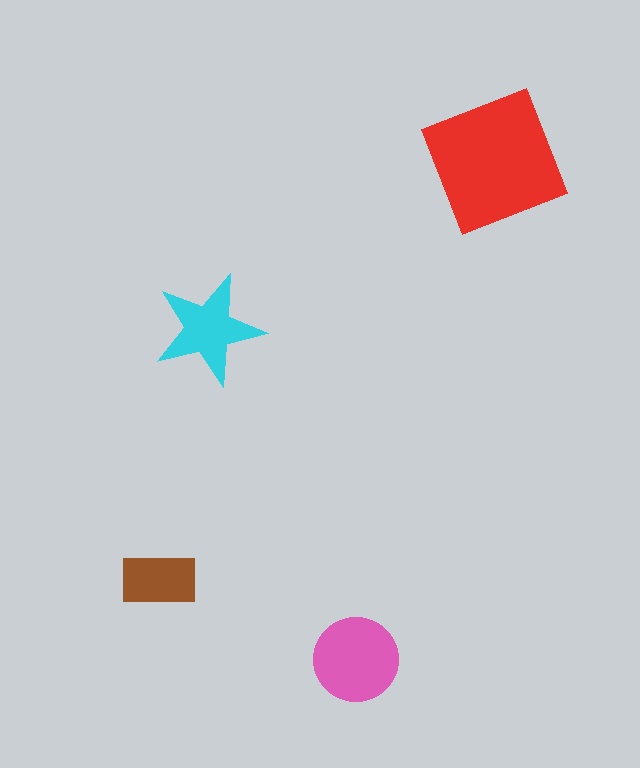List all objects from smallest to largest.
The brown rectangle, the cyan star, the pink circle, the red square.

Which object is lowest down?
The pink circle is bottommost.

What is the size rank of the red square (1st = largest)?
1st.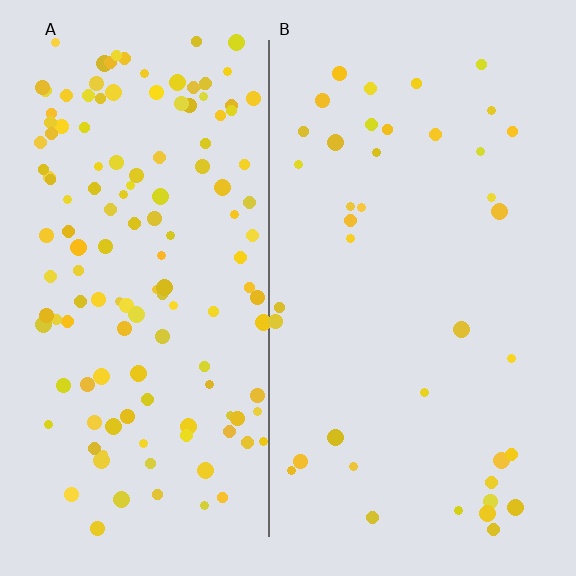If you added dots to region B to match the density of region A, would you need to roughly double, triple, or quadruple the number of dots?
Approximately triple.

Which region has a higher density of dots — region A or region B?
A (the left).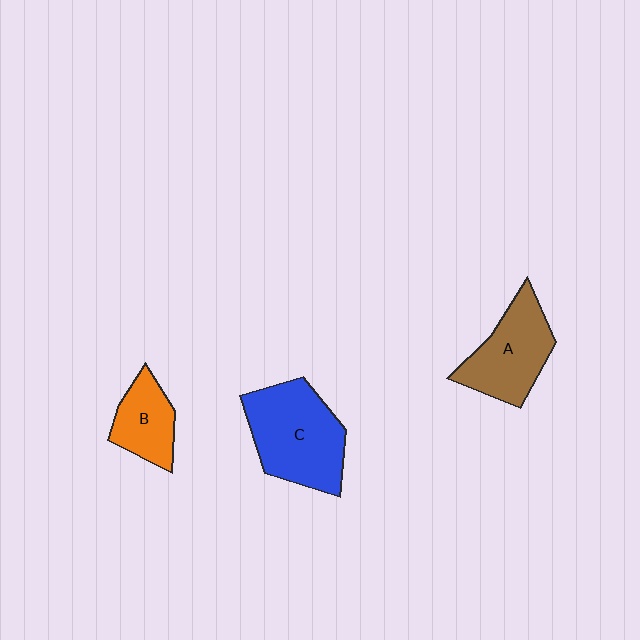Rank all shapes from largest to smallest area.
From largest to smallest: C (blue), A (brown), B (orange).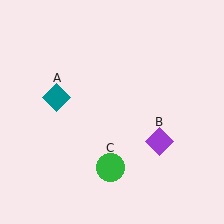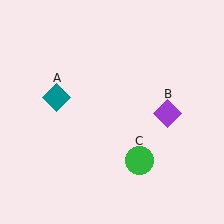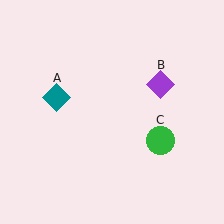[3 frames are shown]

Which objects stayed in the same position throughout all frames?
Teal diamond (object A) remained stationary.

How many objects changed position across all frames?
2 objects changed position: purple diamond (object B), green circle (object C).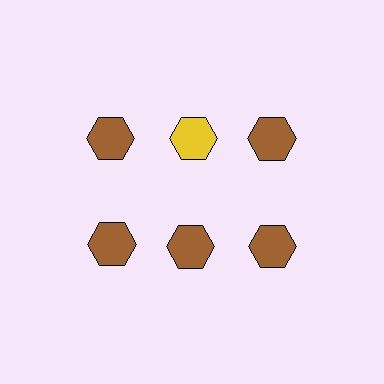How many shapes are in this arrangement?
There are 6 shapes arranged in a grid pattern.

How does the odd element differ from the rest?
It has a different color: yellow instead of brown.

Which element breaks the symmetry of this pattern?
The yellow hexagon in the top row, second from left column breaks the symmetry. All other shapes are brown hexagons.